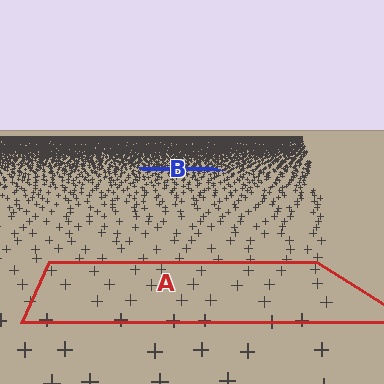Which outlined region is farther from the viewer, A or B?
Region B is farther from the viewer — the texture elements inside it appear smaller and more densely packed.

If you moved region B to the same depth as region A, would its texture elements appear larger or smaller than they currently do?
They would appear larger. At a closer depth, the same texture elements are projected at a bigger on-screen size.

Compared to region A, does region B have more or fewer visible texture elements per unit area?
Region B has more texture elements per unit area — they are packed more densely because it is farther away.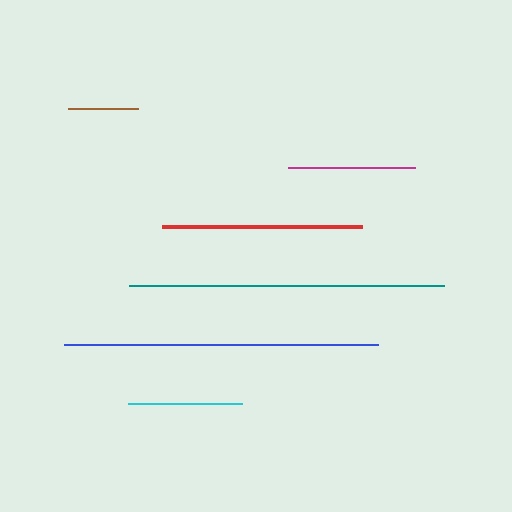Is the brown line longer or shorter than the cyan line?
The cyan line is longer than the brown line.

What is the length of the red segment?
The red segment is approximately 200 pixels long.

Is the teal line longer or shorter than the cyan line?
The teal line is longer than the cyan line.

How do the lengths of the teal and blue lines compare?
The teal and blue lines are approximately the same length.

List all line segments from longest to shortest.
From longest to shortest: teal, blue, red, magenta, cyan, brown.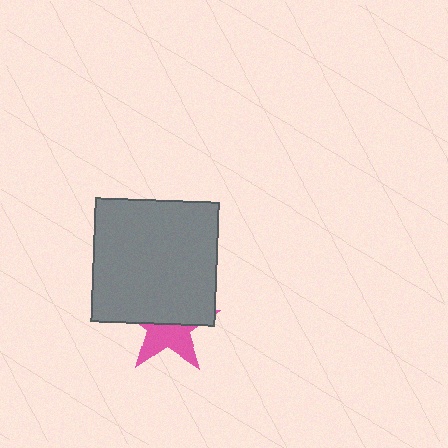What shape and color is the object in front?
The object in front is a gray square.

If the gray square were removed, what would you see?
You would see the complete pink star.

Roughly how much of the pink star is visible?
About half of it is visible (roughly 45%).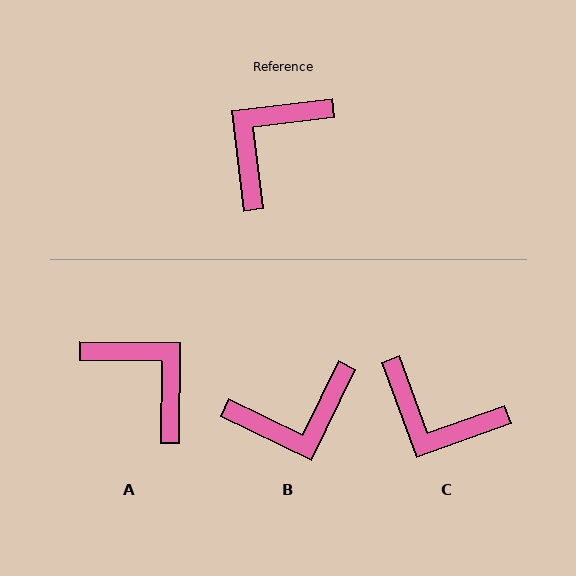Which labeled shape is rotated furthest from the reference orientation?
B, about 147 degrees away.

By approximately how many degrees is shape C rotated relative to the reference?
Approximately 103 degrees counter-clockwise.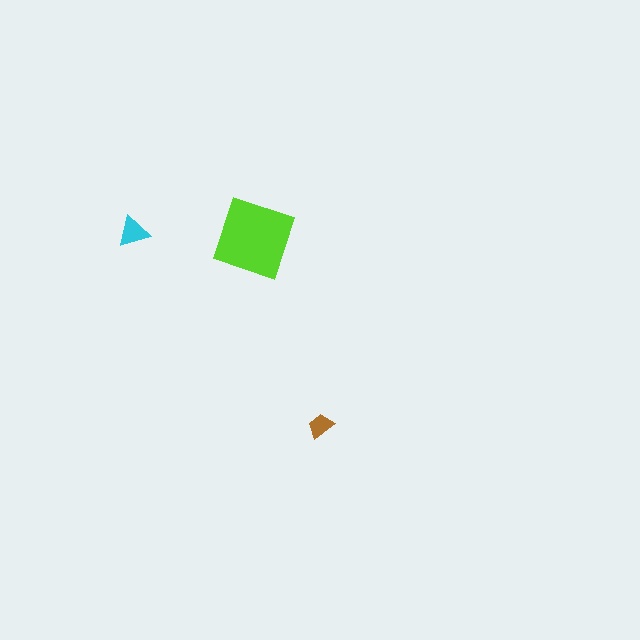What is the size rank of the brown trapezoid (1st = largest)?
3rd.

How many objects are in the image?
There are 3 objects in the image.